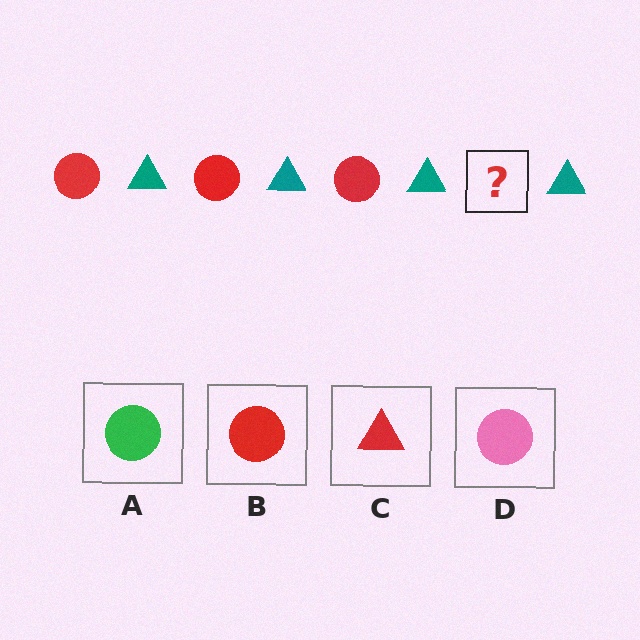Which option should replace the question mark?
Option B.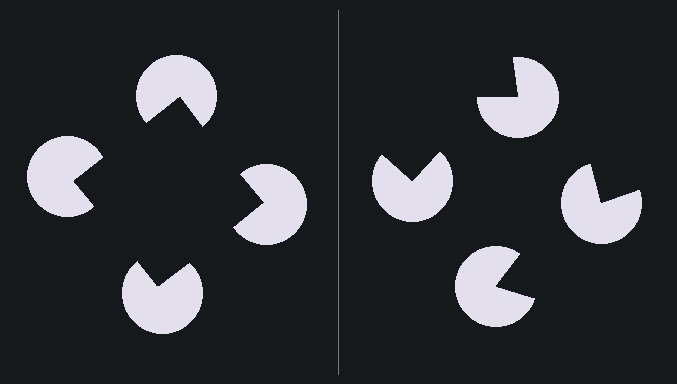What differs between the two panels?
The pac-man discs are positioned identically on both sides; only the wedge orientations differ. On the left they align to a square; on the right they are misaligned.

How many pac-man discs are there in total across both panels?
8 — 4 on each side.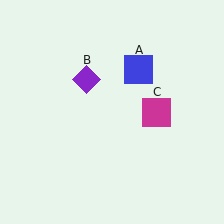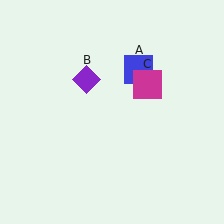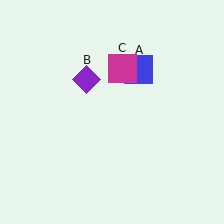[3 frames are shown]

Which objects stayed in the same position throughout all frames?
Blue square (object A) and purple diamond (object B) remained stationary.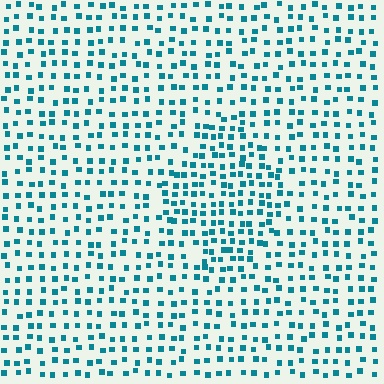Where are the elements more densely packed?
The elements are more densely packed inside the diamond boundary.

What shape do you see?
I see a diamond.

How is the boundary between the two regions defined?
The boundary is defined by a change in element density (approximately 1.6x ratio). All elements are the same color, size, and shape.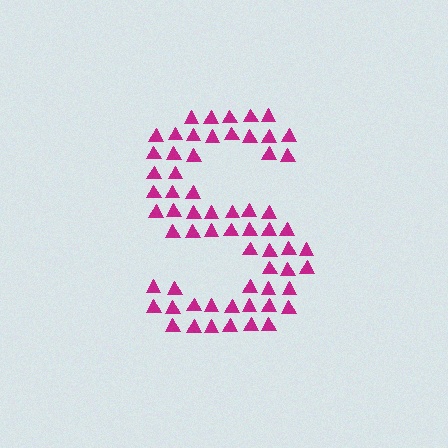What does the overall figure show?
The overall figure shows the letter S.